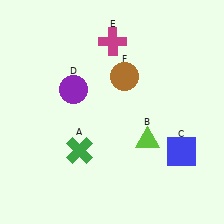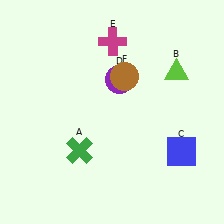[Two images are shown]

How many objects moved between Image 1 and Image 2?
2 objects moved between the two images.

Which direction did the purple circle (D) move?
The purple circle (D) moved right.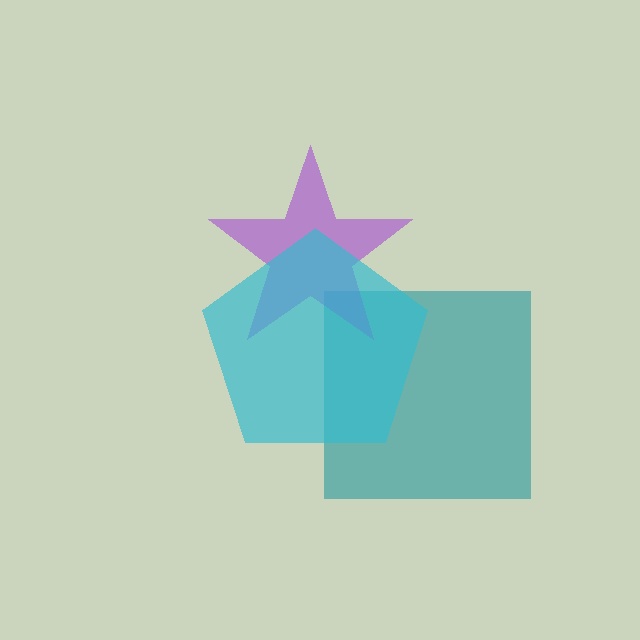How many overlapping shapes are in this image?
There are 3 overlapping shapes in the image.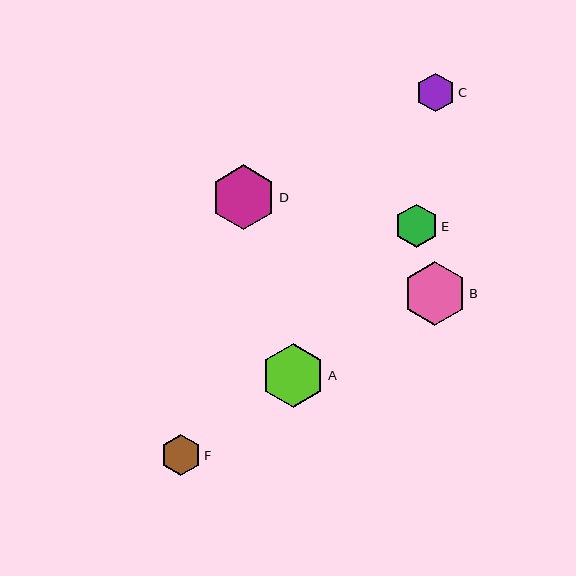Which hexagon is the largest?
Hexagon A is the largest with a size of approximately 64 pixels.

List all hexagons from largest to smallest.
From largest to smallest: A, D, B, E, F, C.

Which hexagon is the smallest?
Hexagon C is the smallest with a size of approximately 39 pixels.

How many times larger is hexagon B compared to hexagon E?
Hexagon B is approximately 1.5 times the size of hexagon E.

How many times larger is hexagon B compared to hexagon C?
Hexagon B is approximately 1.6 times the size of hexagon C.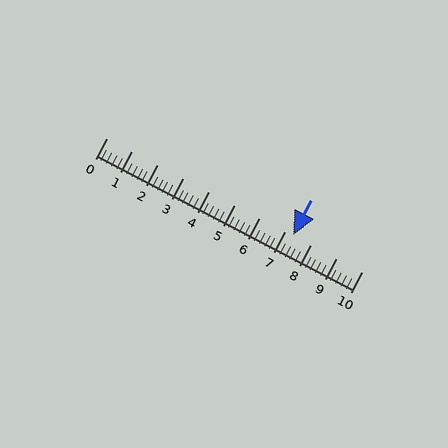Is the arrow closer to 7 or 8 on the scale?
The arrow is closer to 7.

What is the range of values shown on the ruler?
The ruler shows values from 0 to 10.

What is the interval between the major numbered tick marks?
The major tick marks are spaced 1 units apart.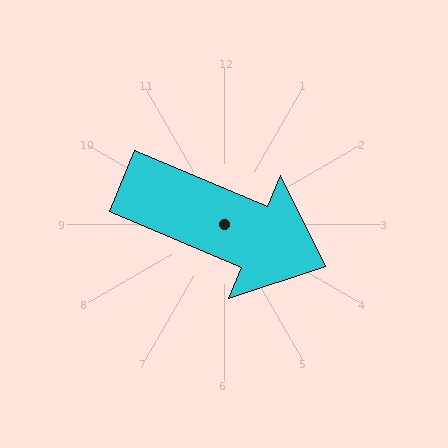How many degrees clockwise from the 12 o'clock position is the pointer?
Approximately 113 degrees.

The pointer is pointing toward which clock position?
Roughly 4 o'clock.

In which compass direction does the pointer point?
Southeast.